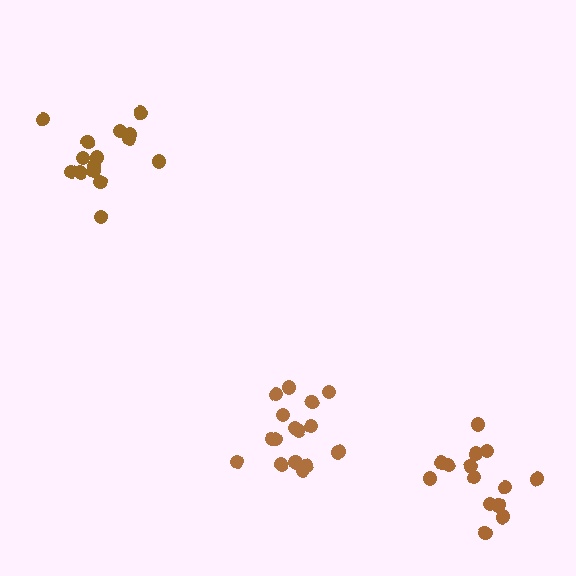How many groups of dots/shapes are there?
There are 3 groups.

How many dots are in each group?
Group 1: 16 dots, Group 2: 14 dots, Group 3: 15 dots (45 total).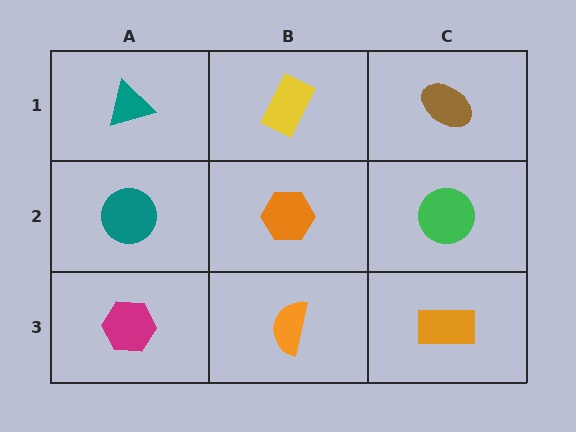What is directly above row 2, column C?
A brown ellipse.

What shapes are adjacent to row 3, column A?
A teal circle (row 2, column A), an orange semicircle (row 3, column B).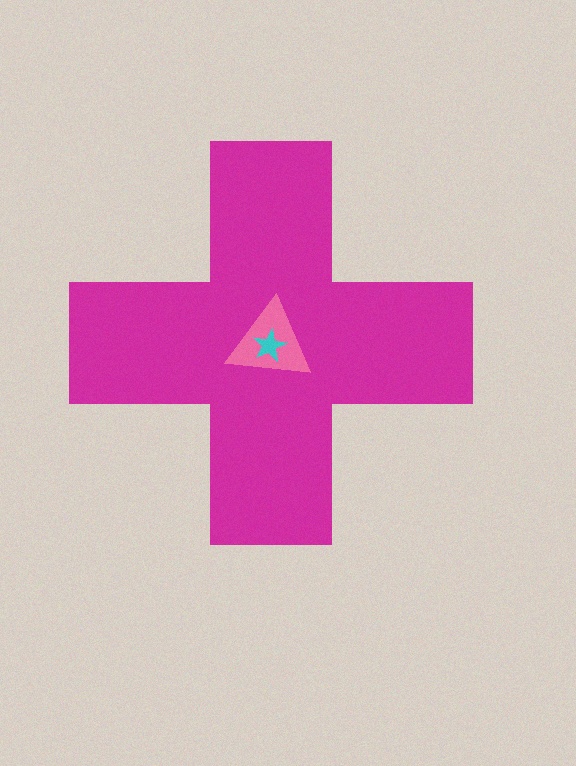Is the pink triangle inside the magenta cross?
Yes.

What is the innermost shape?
The cyan star.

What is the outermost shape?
The magenta cross.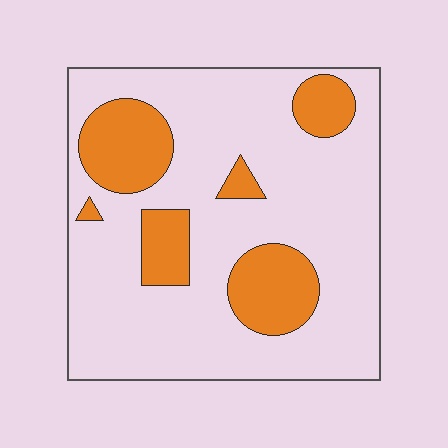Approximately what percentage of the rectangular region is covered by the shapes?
Approximately 25%.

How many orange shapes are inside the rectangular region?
6.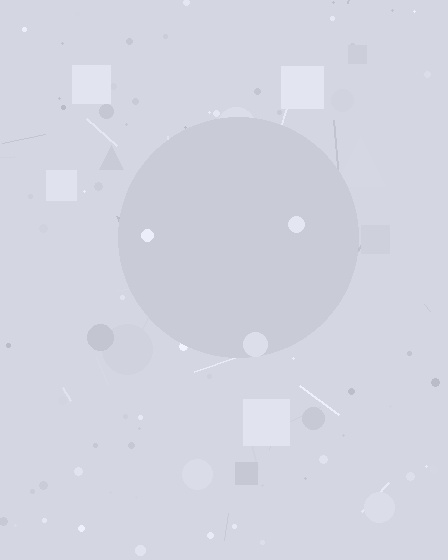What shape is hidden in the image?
A circle is hidden in the image.